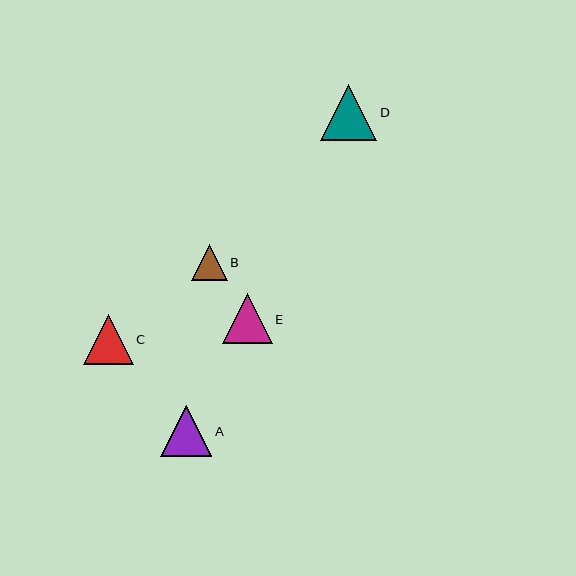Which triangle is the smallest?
Triangle B is the smallest with a size of approximately 36 pixels.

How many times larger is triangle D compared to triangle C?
Triangle D is approximately 1.1 times the size of triangle C.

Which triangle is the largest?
Triangle D is the largest with a size of approximately 56 pixels.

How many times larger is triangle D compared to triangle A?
Triangle D is approximately 1.1 times the size of triangle A.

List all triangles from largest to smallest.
From largest to smallest: D, A, C, E, B.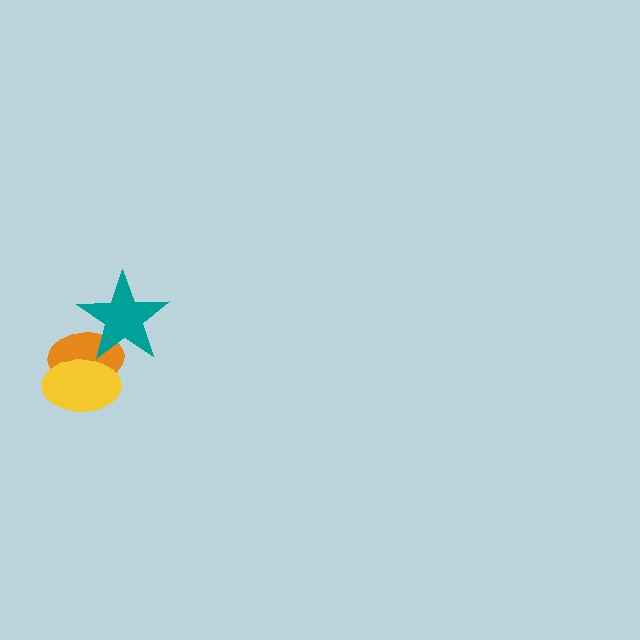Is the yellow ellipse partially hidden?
Yes, it is partially covered by another shape.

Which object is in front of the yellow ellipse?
The teal star is in front of the yellow ellipse.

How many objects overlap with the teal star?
2 objects overlap with the teal star.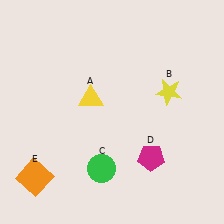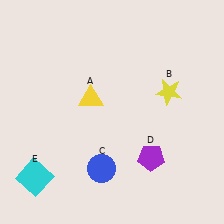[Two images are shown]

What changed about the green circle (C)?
In Image 1, C is green. In Image 2, it changed to blue.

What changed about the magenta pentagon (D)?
In Image 1, D is magenta. In Image 2, it changed to purple.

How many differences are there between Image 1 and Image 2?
There are 3 differences between the two images.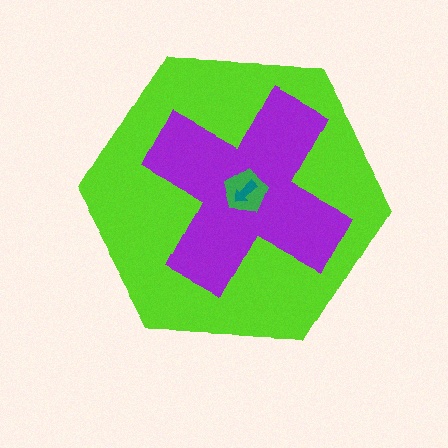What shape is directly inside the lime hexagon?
The purple cross.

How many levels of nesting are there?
4.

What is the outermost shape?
The lime hexagon.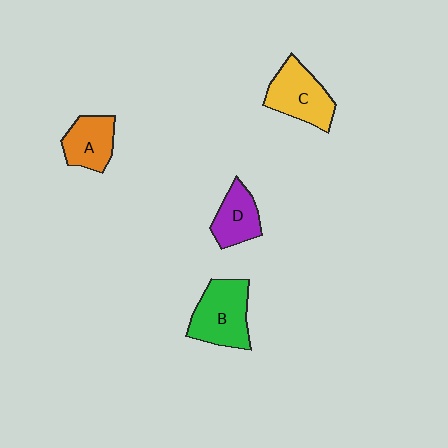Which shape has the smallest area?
Shape D (purple).